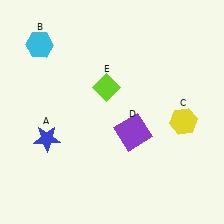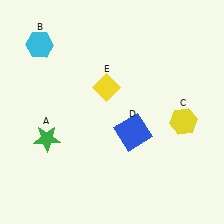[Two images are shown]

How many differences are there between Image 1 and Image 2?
There are 3 differences between the two images.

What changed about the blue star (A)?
In Image 1, A is blue. In Image 2, it changed to green.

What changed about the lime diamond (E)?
In Image 1, E is lime. In Image 2, it changed to yellow.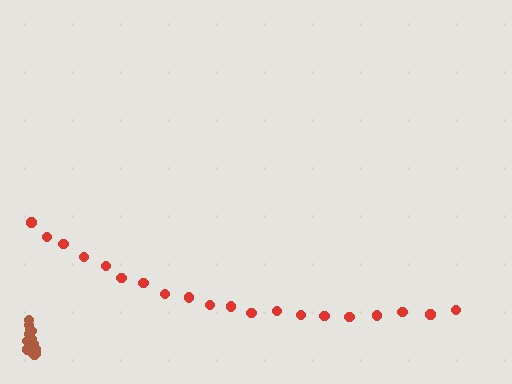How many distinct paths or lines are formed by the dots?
There are 2 distinct paths.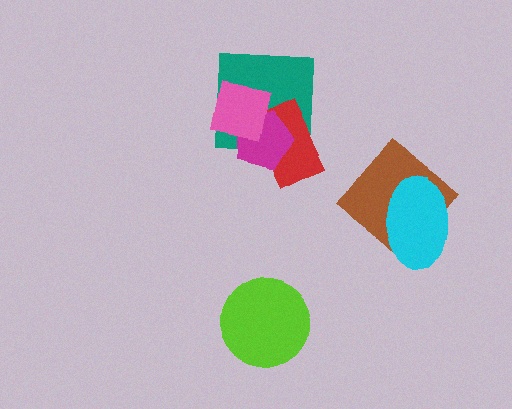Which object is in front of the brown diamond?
The cyan ellipse is in front of the brown diamond.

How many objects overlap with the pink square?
3 objects overlap with the pink square.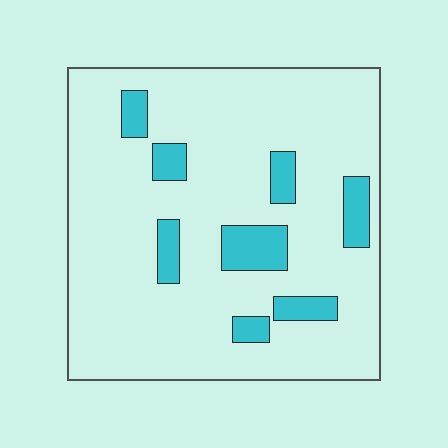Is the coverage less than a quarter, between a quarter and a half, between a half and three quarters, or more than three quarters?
Less than a quarter.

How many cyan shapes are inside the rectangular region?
8.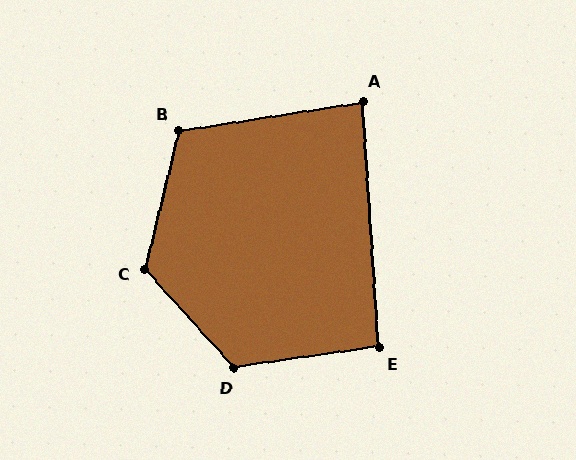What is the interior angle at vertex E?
Approximately 94 degrees (approximately right).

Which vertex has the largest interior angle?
C, at approximately 125 degrees.